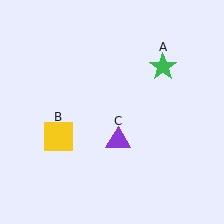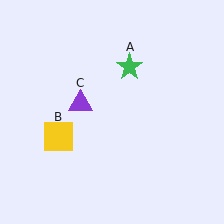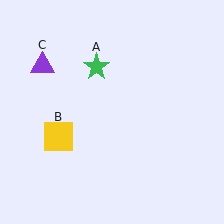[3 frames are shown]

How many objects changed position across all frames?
2 objects changed position: green star (object A), purple triangle (object C).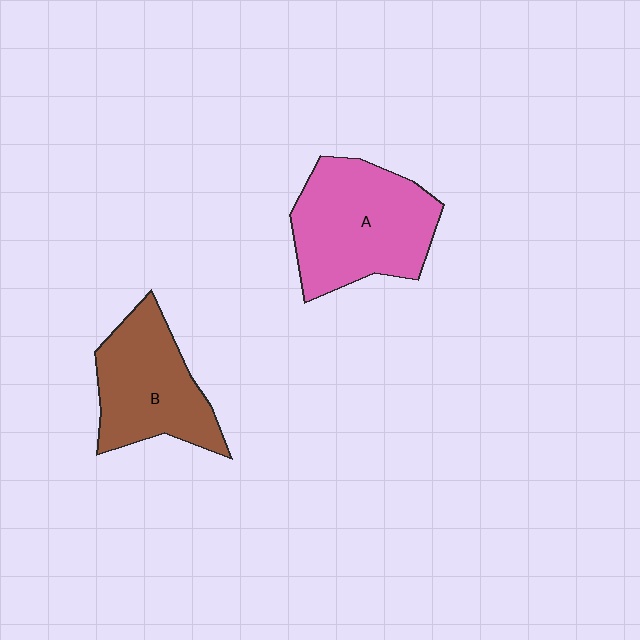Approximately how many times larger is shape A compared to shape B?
Approximately 1.2 times.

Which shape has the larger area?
Shape A (pink).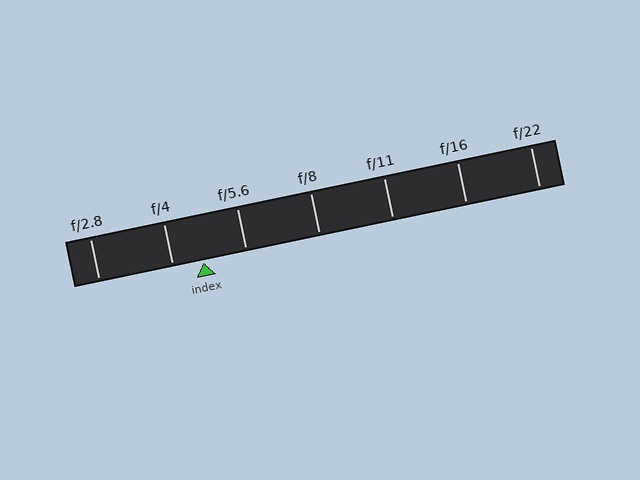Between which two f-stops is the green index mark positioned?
The index mark is between f/4 and f/5.6.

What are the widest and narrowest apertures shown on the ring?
The widest aperture shown is f/2.8 and the narrowest is f/22.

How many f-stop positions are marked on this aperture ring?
There are 7 f-stop positions marked.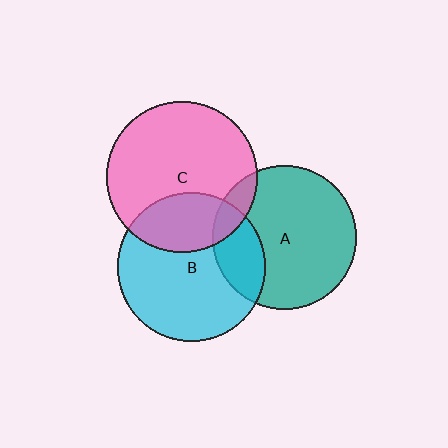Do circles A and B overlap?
Yes.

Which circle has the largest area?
Circle C (pink).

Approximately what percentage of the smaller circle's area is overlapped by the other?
Approximately 25%.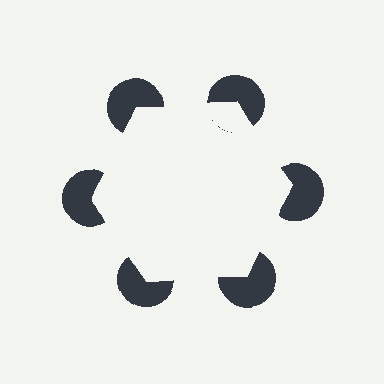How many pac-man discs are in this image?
There are 6 — one at each vertex of the illusory hexagon.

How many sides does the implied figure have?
6 sides.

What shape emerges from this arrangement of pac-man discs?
An illusory hexagon — its edges are inferred from the aligned wedge cuts in the pac-man discs, not physically drawn.